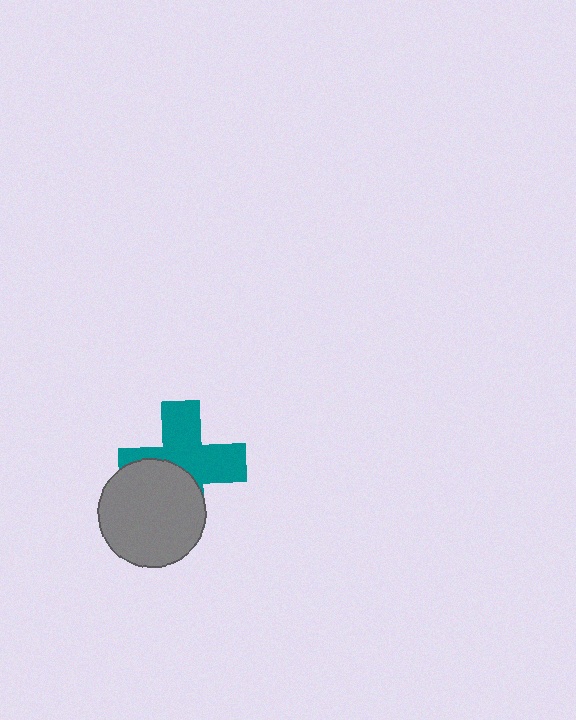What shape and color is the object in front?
The object in front is a gray circle.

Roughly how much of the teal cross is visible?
About half of it is visible (roughly 60%).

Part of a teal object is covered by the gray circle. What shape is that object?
It is a cross.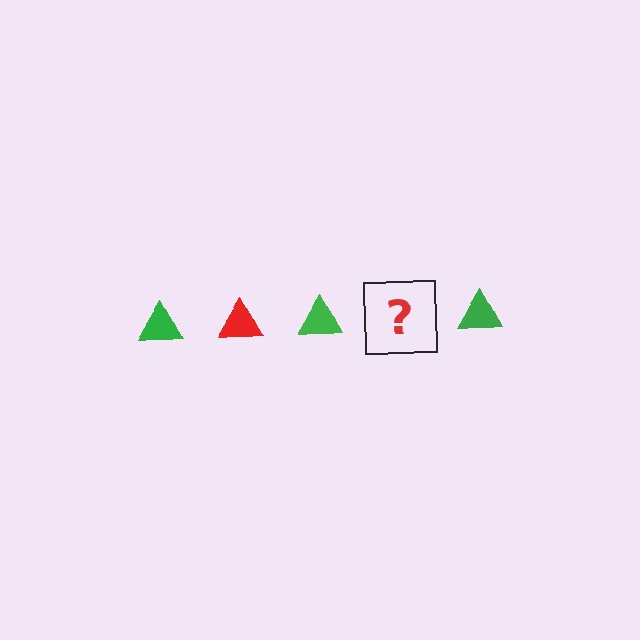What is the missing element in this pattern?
The missing element is a red triangle.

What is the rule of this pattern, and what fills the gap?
The rule is that the pattern cycles through green, red triangles. The gap should be filled with a red triangle.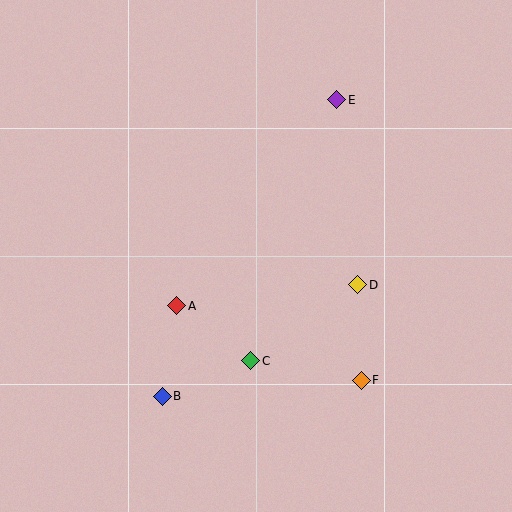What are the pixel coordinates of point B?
Point B is at (162, 396).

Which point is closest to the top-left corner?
Point E is closest to the top-left corner.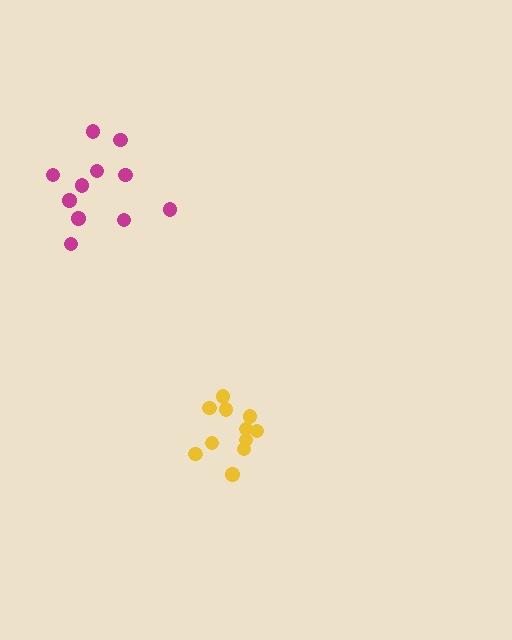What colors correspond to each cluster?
The clusters are colored: yellow, magenta.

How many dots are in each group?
Group 1: 11 dots, Group 2: 11 dots (22 total).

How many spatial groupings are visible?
There are 2 spatial groupings.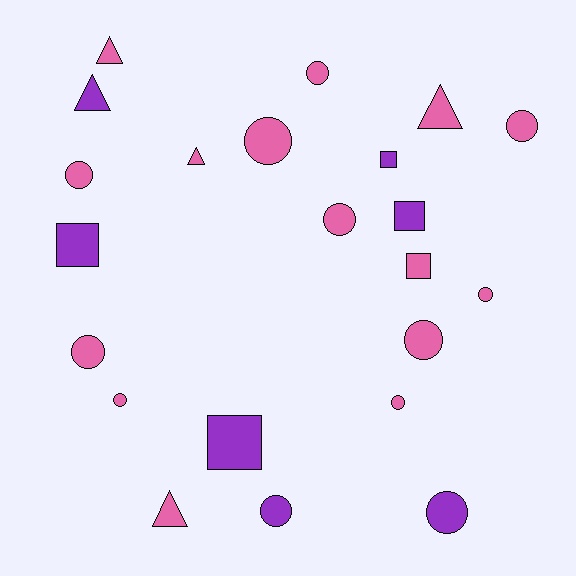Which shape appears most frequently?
Circle, with 12 objects.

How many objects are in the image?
There are 22 objects.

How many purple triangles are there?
There is 1 purple triangle.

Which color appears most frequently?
Pink, with 15 objects.